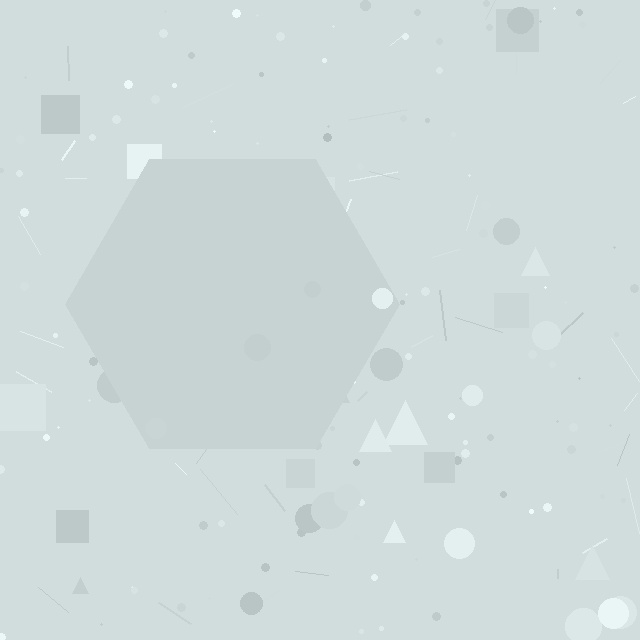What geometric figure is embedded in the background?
A hexagon is embedded in the background.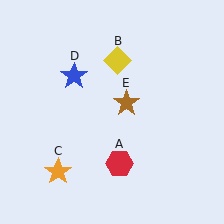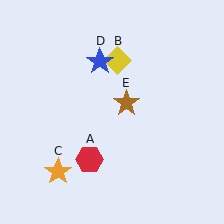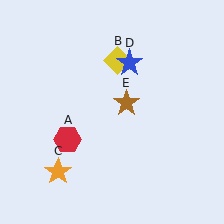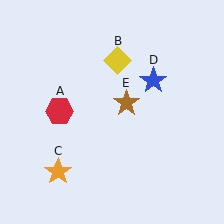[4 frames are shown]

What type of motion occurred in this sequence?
The red hexagon (object A), blue star (object D) rotated clockwise around the center of the scene.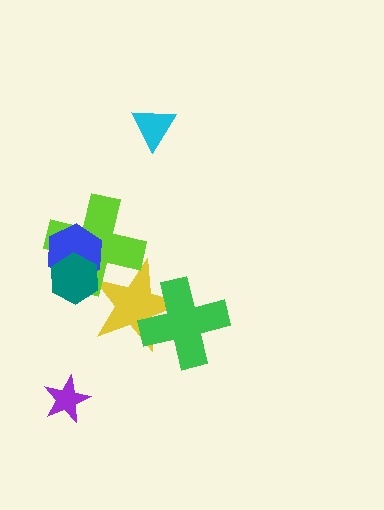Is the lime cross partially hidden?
Yes, it is partially covered by another shape.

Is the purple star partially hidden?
No, no other shape covers it.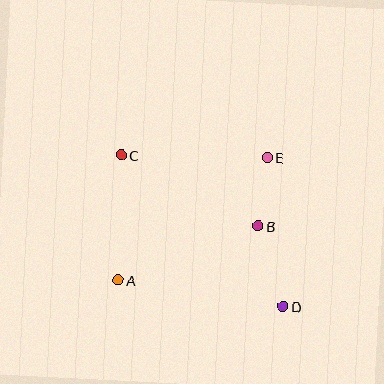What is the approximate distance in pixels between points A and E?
The distance between A and E is approximately 193 pixels.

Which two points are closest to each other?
Points B and E are closest to each other.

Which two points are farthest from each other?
Points C and D are farthest from each other.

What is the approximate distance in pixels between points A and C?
The distance between A and C is approximately 125 pixels.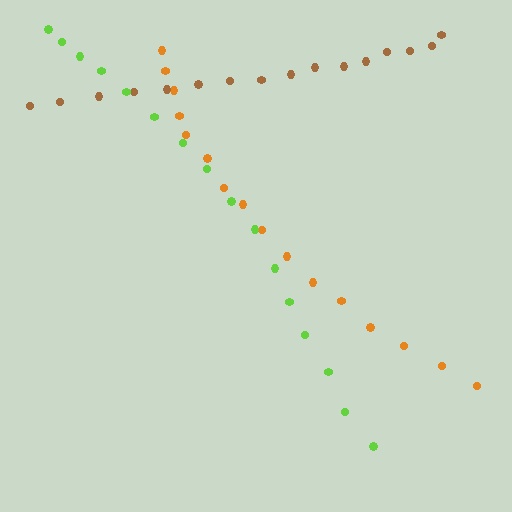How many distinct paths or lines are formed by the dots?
There are 3 distinct paths.